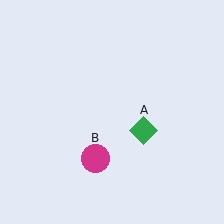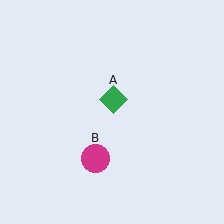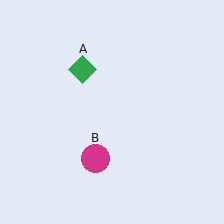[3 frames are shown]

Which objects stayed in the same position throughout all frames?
Magenta circle (object B) remained stationary.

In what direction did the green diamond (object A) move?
The green diamond (object A) moved up and to the left.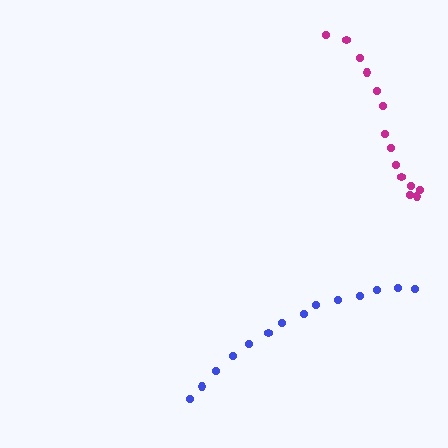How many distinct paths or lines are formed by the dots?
There are 2 distinct paths.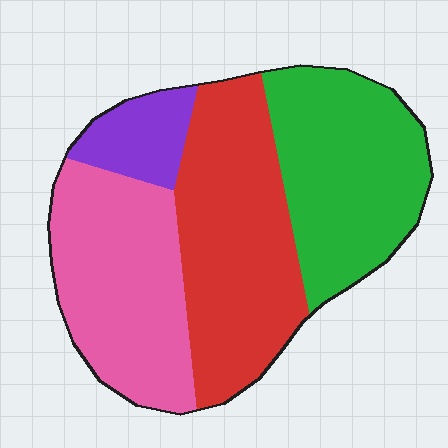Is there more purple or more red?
Red.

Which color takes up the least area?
Purple, at roughly 10%.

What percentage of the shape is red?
Red takes up about one third (1/3) of the shape.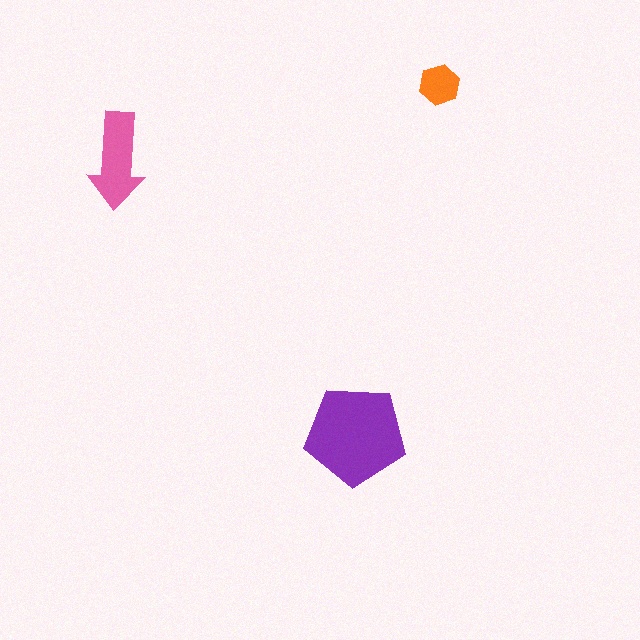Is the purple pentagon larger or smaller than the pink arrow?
Larger.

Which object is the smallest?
The orange hexagon.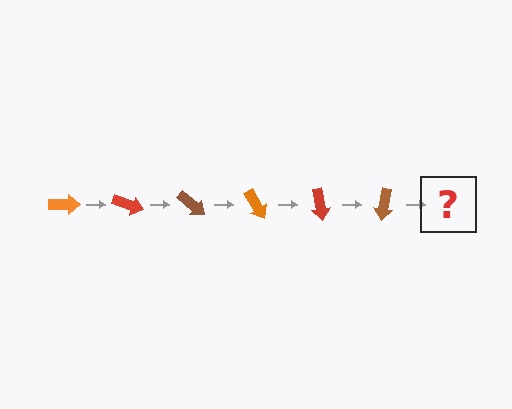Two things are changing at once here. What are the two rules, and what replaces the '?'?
The two rules are that it rotates 20 degrees each step and the color cycles through orange, red, and brown. The '?' should be an orange arrow, rotated 120 degrees from the start.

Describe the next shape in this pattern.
It should be an orange arrow, rotated 120 degrees from the start.